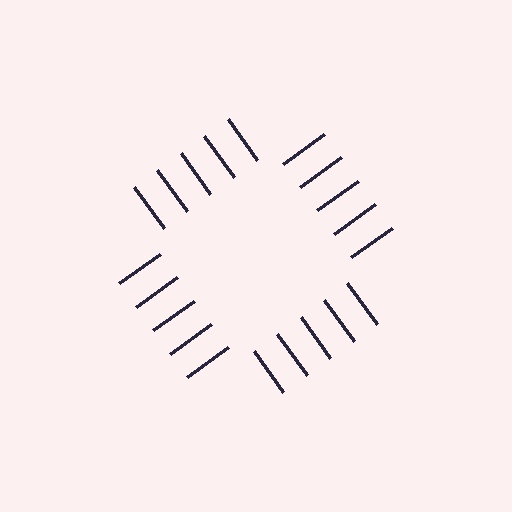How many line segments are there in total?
20 — 5 along each of the 4 edges.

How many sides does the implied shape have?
4 sides — the line-ends trace a square.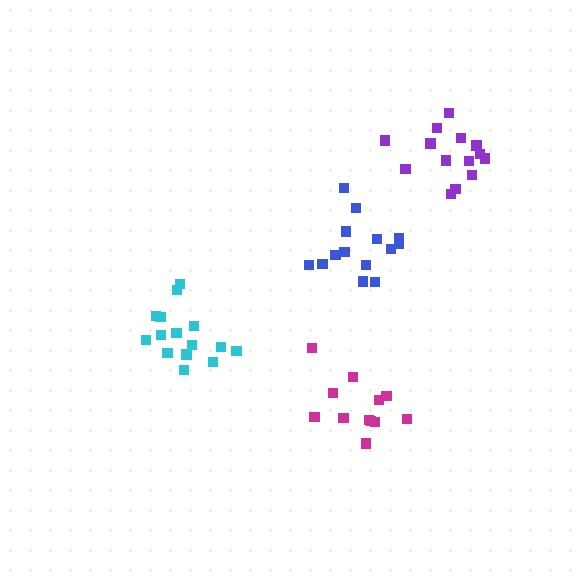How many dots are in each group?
Group 1: 14 dots, Group 2: 15 dots, Group 3: 12 dots, Group 4: 14 dots (55 total).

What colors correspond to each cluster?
The clusters are colored: blue, cyan, magenta, purple.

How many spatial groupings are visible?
There are 4 spatial groupings.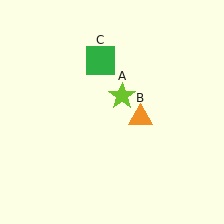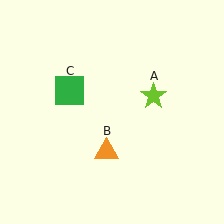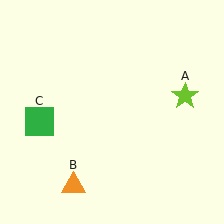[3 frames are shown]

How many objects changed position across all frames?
3 objects changed position: lime star (object A), orange triangle (object B), green square (object C).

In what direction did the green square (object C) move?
The green square (object C) moved down and to the left.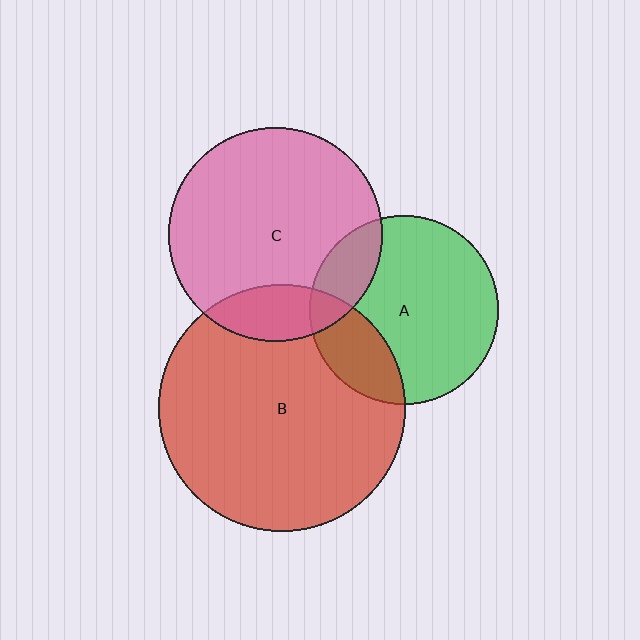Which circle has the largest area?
Circle B (red).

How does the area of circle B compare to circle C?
Approximately 1.3 times.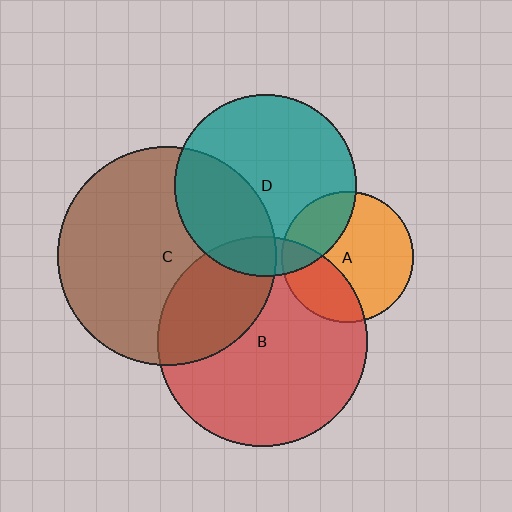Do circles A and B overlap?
Yes.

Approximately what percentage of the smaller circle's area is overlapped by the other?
Approximately 30%.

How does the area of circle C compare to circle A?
Approximately 2.7 times.